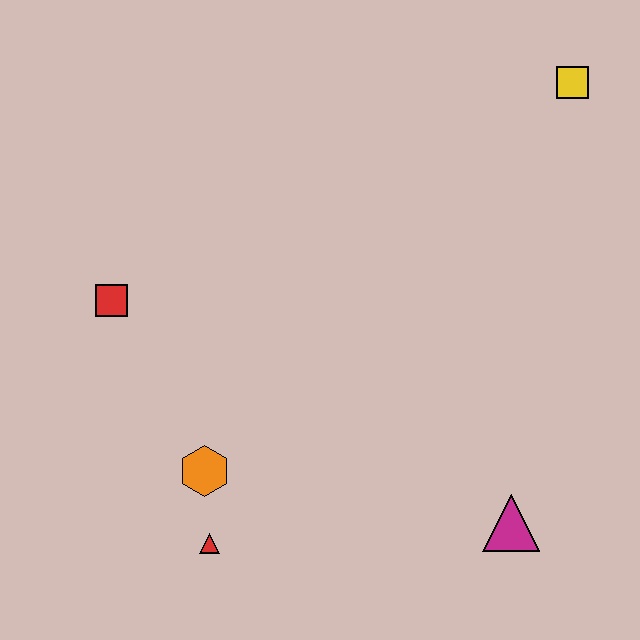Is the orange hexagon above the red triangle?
Yes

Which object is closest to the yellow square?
The magenta triangle is closest to the yellow square.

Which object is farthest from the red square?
The yellow square is farthest from the red square.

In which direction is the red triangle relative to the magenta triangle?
The red triangle is to the left of the magenta triangle.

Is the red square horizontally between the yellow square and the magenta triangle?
No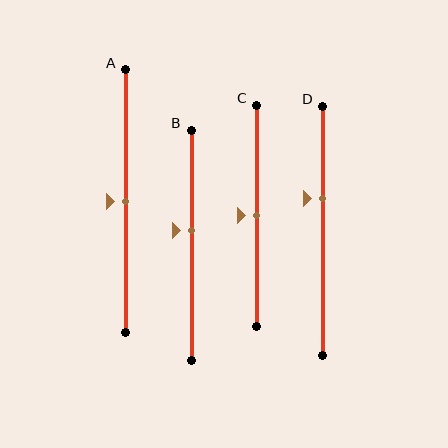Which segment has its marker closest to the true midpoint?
Segment A has its marker closest to the true midpoint.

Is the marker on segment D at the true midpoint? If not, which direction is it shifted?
No, the marker on segment D is shifted upward by about 13% of the segment length.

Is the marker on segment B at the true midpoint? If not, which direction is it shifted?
No, the marker on segment B is shifted upward by about 7% of the segment length.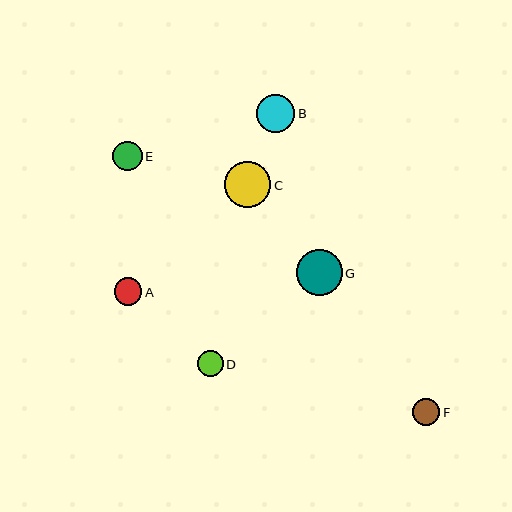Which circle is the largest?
Circle G is the largest with a size of approximately 46 pixels.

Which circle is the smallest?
Circle D is the smallest with a size of approximately 26 pixels.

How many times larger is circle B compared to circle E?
Circle B is approximately 1.3 times the size of circle E.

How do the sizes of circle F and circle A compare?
Circle F and circle A are approximately the same size.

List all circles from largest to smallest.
From largest to smallest: G, C, B, E, F, A, D.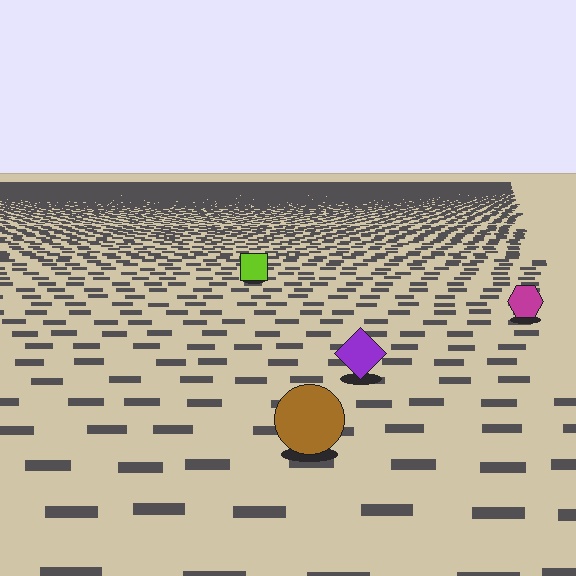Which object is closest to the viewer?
The brown circle is closest. The texture marks near it are larger and more spread out.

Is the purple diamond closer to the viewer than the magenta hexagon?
Yes. The purple diamond is closer — you can tell from the texture gradient: the ground texture is coarser near it.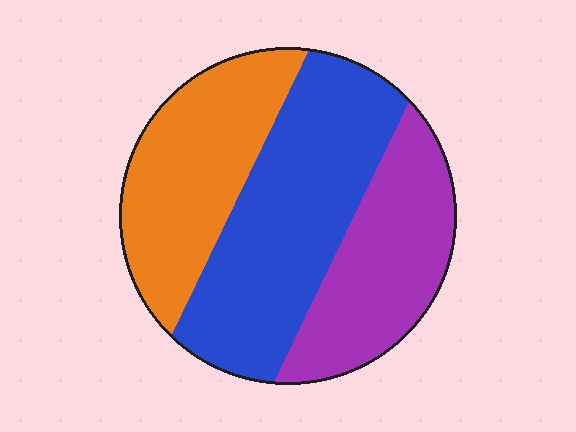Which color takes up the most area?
Blue, at roughly 40%.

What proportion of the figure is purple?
Purple takes up about one quarter (1/4) of the figure.